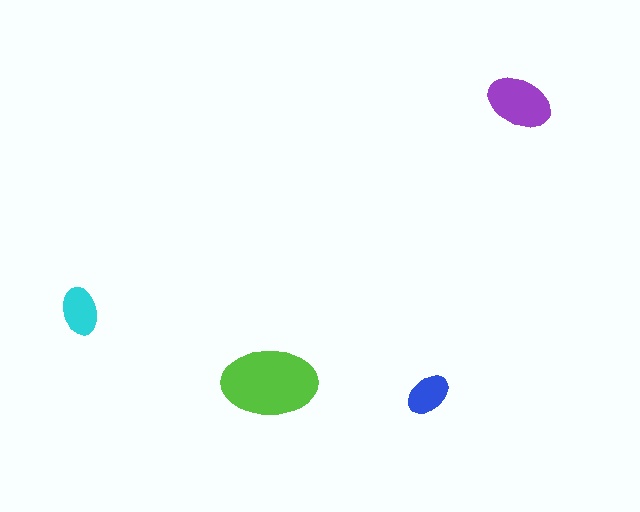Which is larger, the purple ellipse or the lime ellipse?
The lime one.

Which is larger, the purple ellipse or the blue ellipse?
The purple one.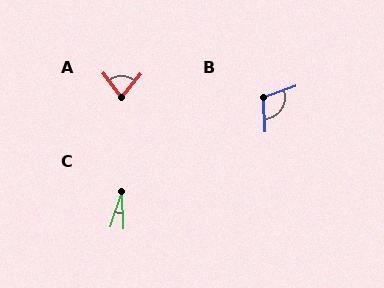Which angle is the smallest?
C, at approximately 20 degrees.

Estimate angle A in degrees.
Approximately 78 degrees.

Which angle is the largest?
B, at approximately 108 degrees.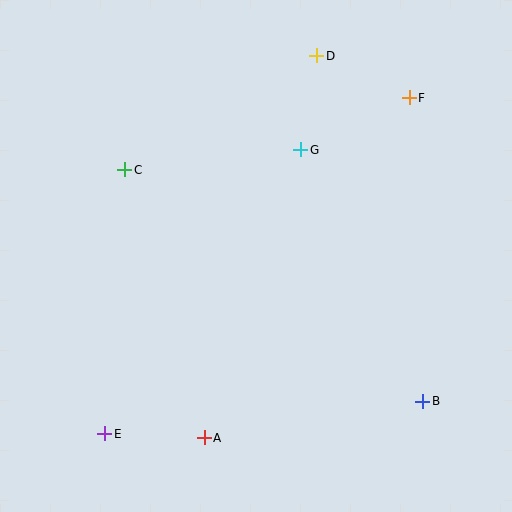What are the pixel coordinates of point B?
Point B is at (423, 401).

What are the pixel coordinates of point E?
Point E is at (105, 434).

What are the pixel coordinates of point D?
Point D is at (317, 56).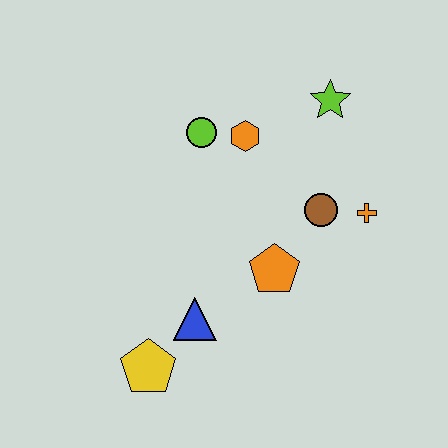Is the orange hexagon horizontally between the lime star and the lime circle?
Yes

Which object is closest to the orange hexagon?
The lime circle is closest to the orange hexagon.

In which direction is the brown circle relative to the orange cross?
The brown circle is to the left of the orange cross.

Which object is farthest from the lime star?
The yellow pentagon is farthest from the lime star.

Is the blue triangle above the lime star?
No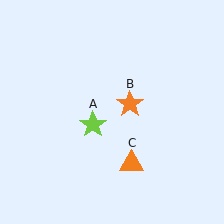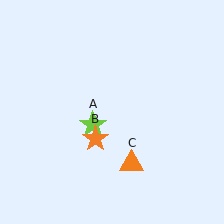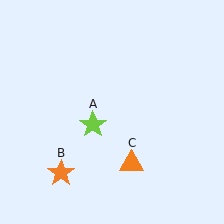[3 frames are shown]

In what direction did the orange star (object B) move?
The orange star (object B) moved down and to the left.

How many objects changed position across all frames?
1 object changed position: orange star (object B).